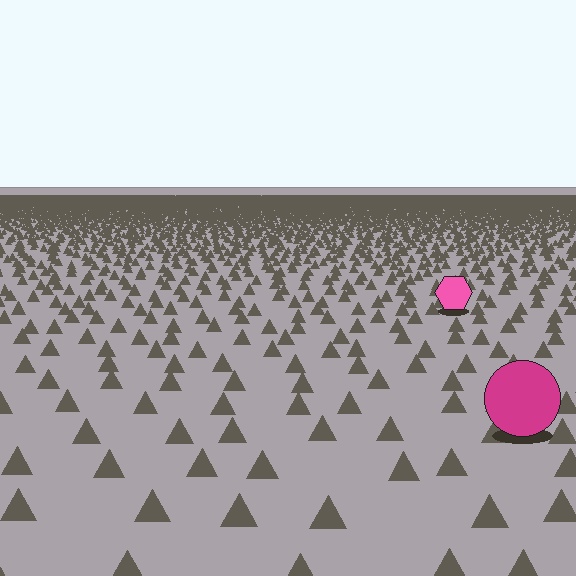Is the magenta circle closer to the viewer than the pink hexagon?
Yes. The magenta circle is closer — you can tell from the texture gradient: the ground texture is coarser near it.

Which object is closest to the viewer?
The magenta circle is closest. The texture marks near it are larger and more spread out.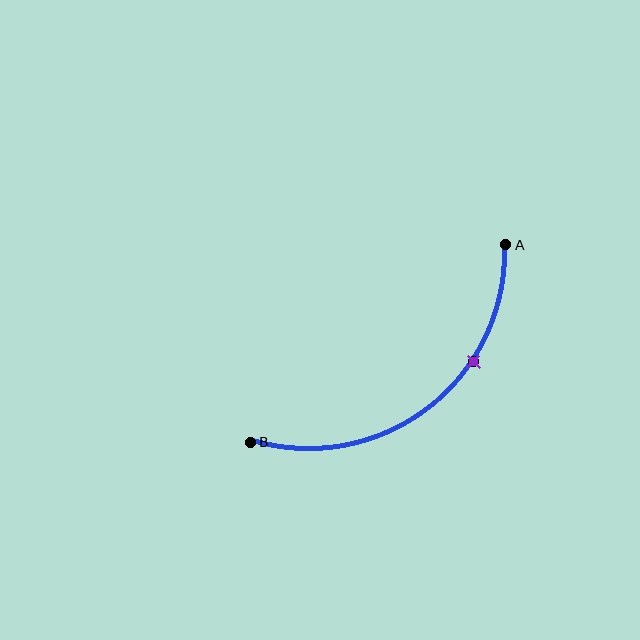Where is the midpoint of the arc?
The arc midpoint is the point on the curve farthest from the straight line joining A and B. It sits below and to the right of that line.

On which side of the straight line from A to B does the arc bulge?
The arc bulges below and to the right of the straight line connecting A and B.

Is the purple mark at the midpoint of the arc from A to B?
No. The purple mark lies on the arc but is closer to endpoint A. The arc midpoint would be at the point on the curve equidistant along the arc from both A and B.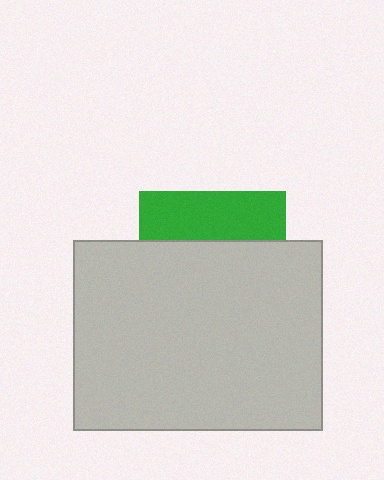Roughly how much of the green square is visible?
A small part of it is visible (roughly 32%).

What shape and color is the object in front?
The object in front is a light gray rectangle.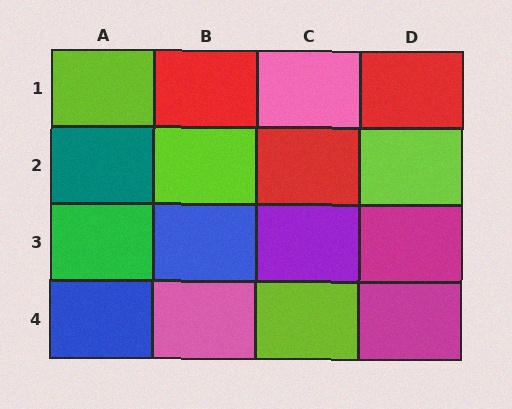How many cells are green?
1 cell is green.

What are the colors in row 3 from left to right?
Green, blue, purple, magenta.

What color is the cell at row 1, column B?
Red.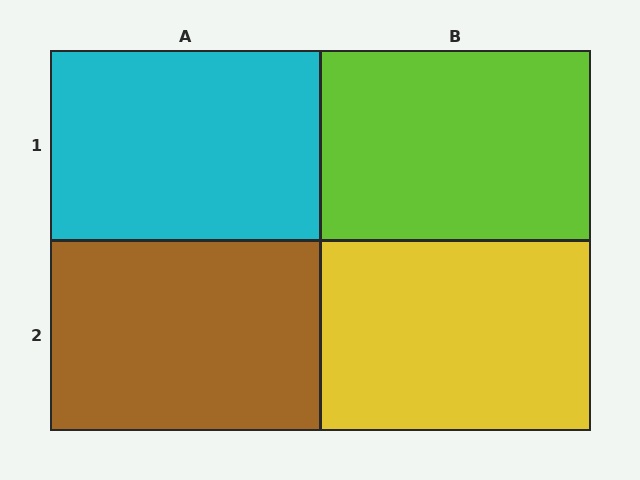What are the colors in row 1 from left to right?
Cyan, lime.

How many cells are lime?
1 cell is lime.